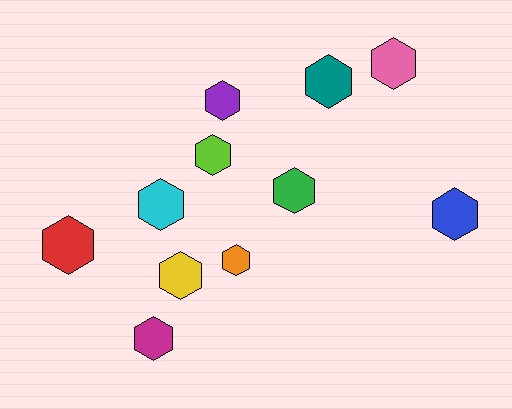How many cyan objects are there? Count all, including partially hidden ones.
There is 1 cyan object.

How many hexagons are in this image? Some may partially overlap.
There are 11 hexagons.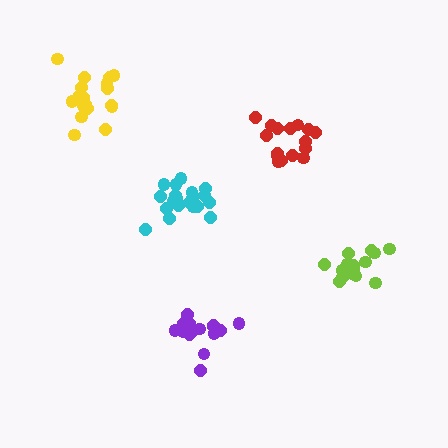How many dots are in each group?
Group 1: 15 dots, Group 2: 21 dots, Group 3: 15 dots, Group 4: 16 dots, Group 5: 19 dots (86 total).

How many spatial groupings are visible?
There are 5 spatial groupings.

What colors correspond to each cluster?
The clusters are colored: lime, cyan, purple, red, yellow.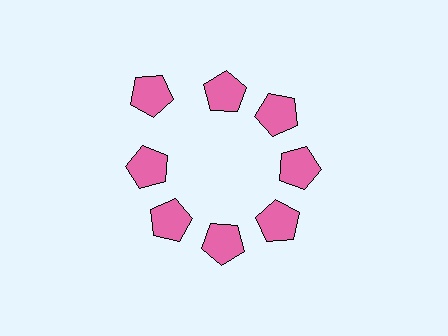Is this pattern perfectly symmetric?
No. The 8 pink pentagons are arranged in a ring, but one element near the 10 o'clock position is pushed outward from the center, breaking the 8-fold rotational symmetry.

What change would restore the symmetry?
The symmetry would be restored by moving it inward, back onto the ring so that all 8 pentagons sit at equal angles and equal distance from the center.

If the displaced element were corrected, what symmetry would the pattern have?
It would have 8-fold rotational symmetry — the pattern would map onto itself every 45 degrees.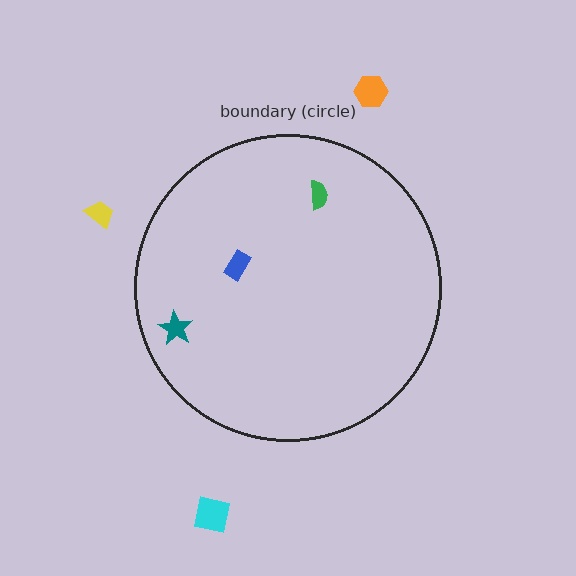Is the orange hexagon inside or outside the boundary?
Outside.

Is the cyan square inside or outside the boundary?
Outside.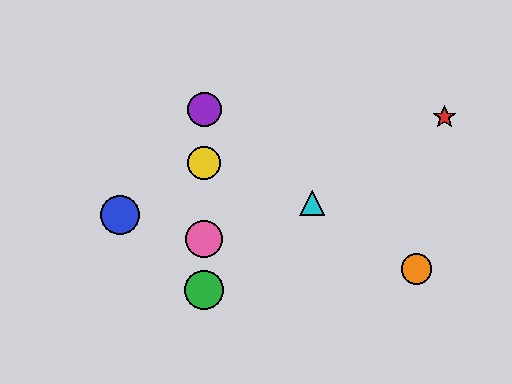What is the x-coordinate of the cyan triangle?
The cyan triangle is at x≈312.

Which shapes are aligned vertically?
The green circle, the yellow circle, the purple circle, the pink circle are aligned vertically.